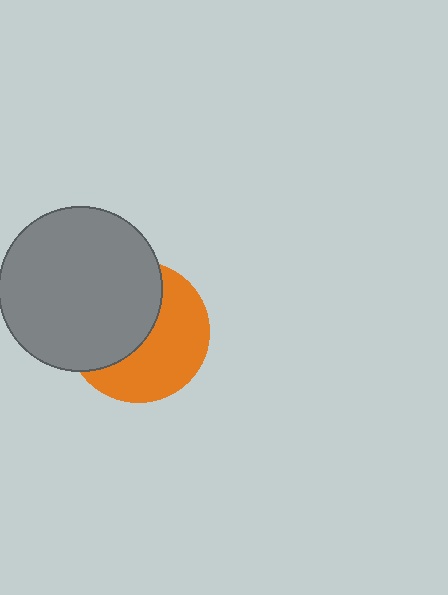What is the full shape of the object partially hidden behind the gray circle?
The partially hidden object is an orange circle.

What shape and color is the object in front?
The object in front is a gray circle.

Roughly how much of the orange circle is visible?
About half of it is visible (roughly 51%).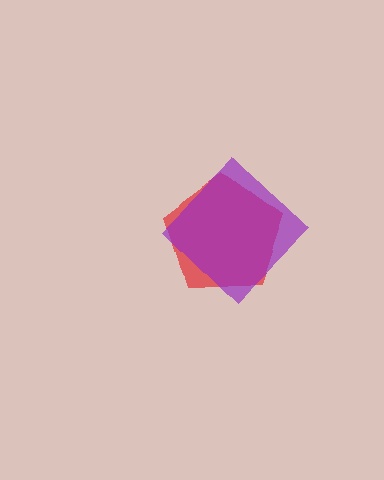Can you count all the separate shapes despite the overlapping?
Yes, there are 2 separate shapes.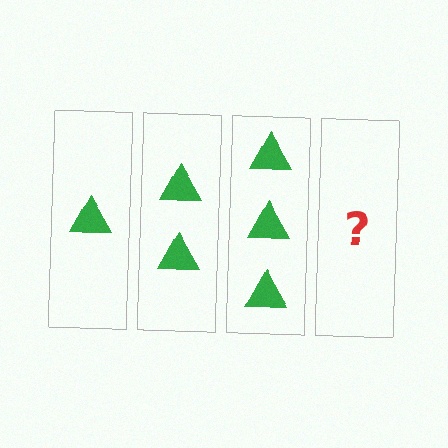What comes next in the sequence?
The next element should be 4 triangles.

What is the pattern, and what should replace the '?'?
The pattern is that each step adds one more triangle. The '?' should be 4 triangles.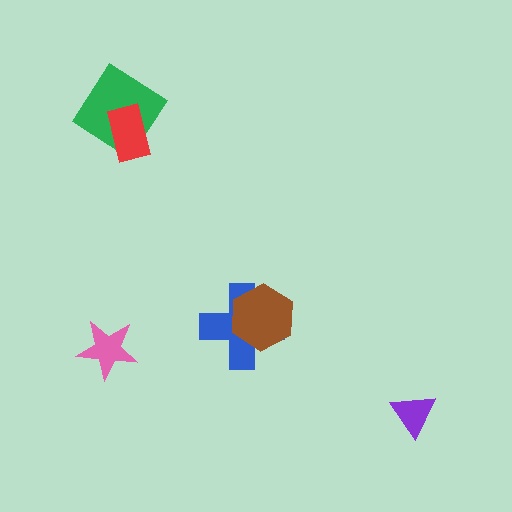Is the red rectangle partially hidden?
No, no other shape covers it.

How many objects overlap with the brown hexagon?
1 object overlaps with the brown hexagon.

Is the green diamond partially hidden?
Yes, it is partially covered by another shape.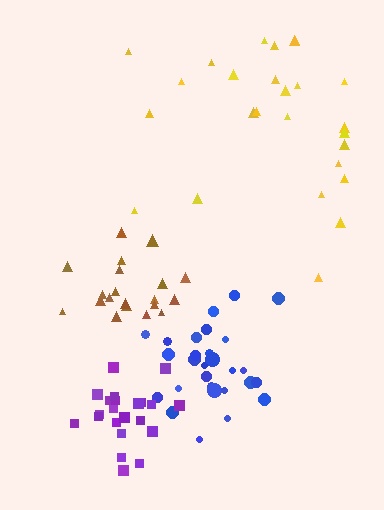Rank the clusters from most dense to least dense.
purple, blue, brown, yellow.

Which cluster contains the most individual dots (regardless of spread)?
Blue (28).